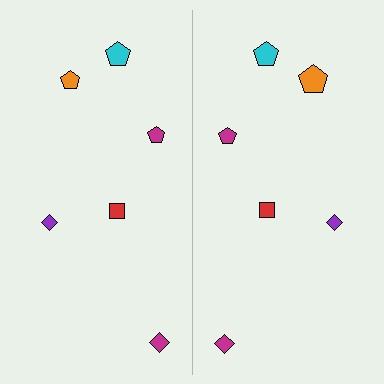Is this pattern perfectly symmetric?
No, the pattern is not perfectly symmetric. The orange pentagon on the right side has a different size than its mirror counterpart.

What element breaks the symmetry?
The orange pentagon on the right side has a different size than its mirror counterpart.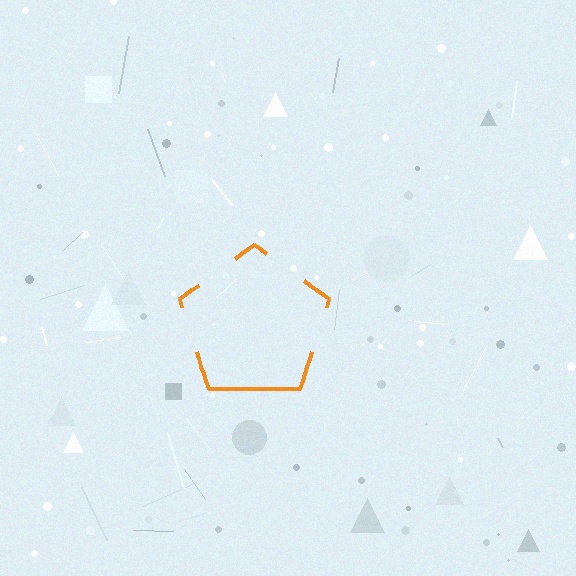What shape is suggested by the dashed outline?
The dashed outline suggests a pentagon.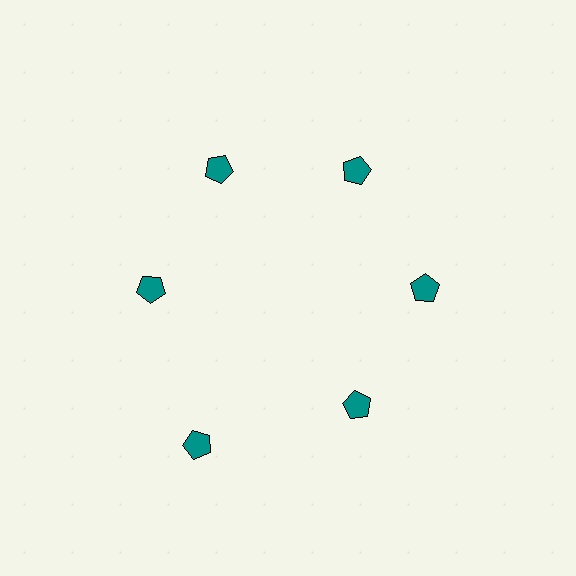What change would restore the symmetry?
The symmetry would be restored by moving it inward, back onto the ring so that all 6 pentagons sit at equal angles and equal distance from the center.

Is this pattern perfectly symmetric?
No. The 6 teal pentagons are arranged in a ring, but one element near the 7 o'clock position is pushed outward from the center, breaking the 6-fold rotational symmetry.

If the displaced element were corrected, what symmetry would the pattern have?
It would have 6-fold rotational symmetry — the pattern would map onto itself every 60 degrees.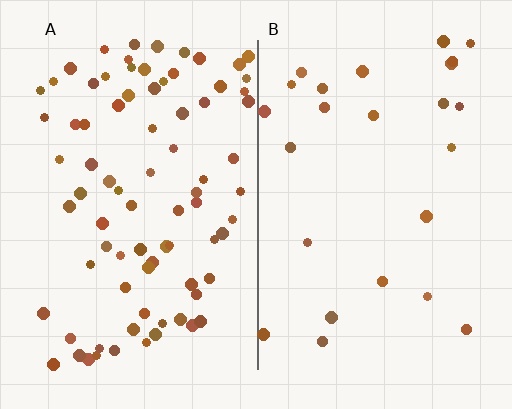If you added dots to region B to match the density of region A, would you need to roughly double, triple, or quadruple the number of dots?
Approximately triple.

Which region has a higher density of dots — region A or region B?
A (the left).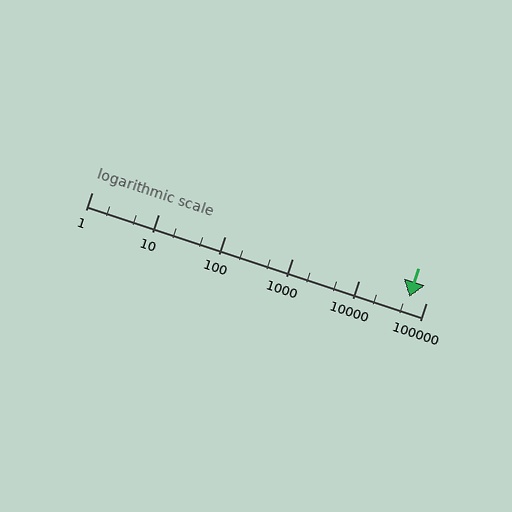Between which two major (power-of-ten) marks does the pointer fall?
The pointer is between 10000 and 100000.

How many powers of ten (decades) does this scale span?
The scale spans 5 decades, from 1 to 100000.